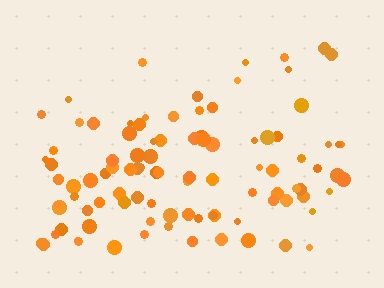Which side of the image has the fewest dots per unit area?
The top.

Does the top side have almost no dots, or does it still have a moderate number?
Still a moderate number, just noticeably fewer than the bottom.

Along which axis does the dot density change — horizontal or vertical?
Vertical.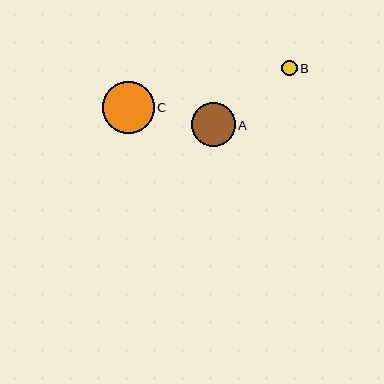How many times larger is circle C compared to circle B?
Circle C is approximately 3.4 times the size of circle B.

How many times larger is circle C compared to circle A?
Circle C is approximately 1.2 times the size of circle A.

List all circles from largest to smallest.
From largest to smallest: C, A, B.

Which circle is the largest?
Circle C is the largest with a size of approximately 52 pixels.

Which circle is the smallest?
Circle B is the smallest with a size of approximately 15 pixels.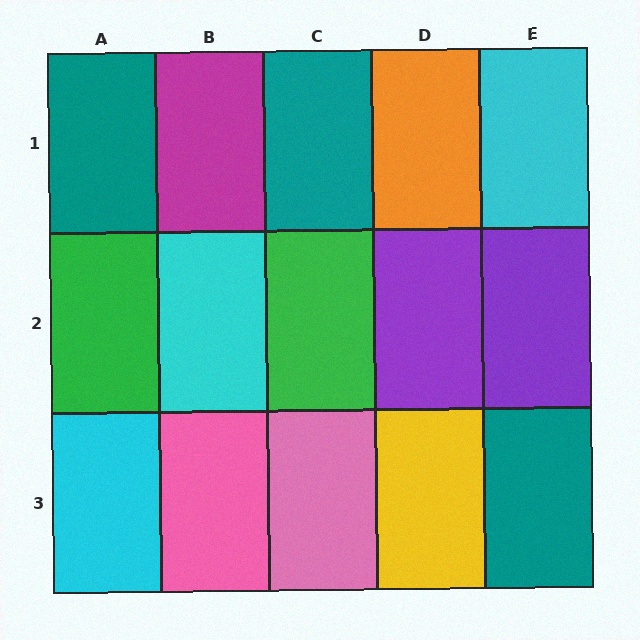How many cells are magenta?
1 cell is magenta.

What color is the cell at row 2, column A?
Green.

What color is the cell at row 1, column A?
Teal.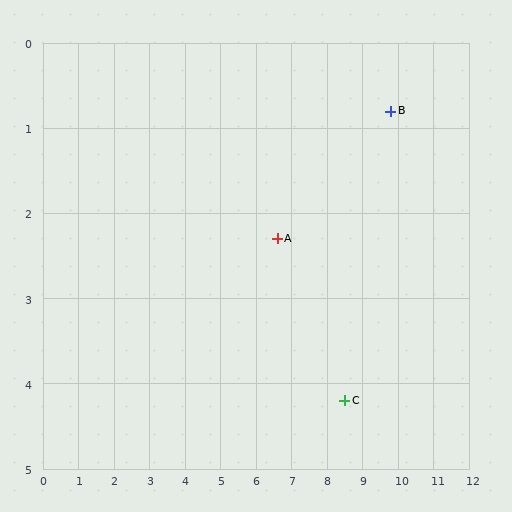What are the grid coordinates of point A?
Point A is at approximately (6.6, 2.3).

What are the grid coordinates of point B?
Point B is at approximately (9.8, 0.8).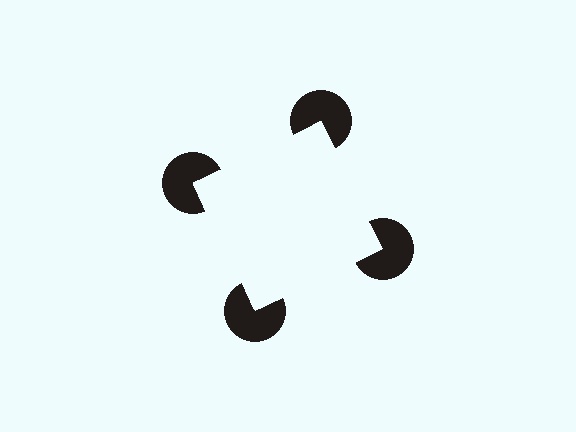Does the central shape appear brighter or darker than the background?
It typically appears slightly brighter than the background, even though no actual brightness change is drawn.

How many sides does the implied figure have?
4 sides.